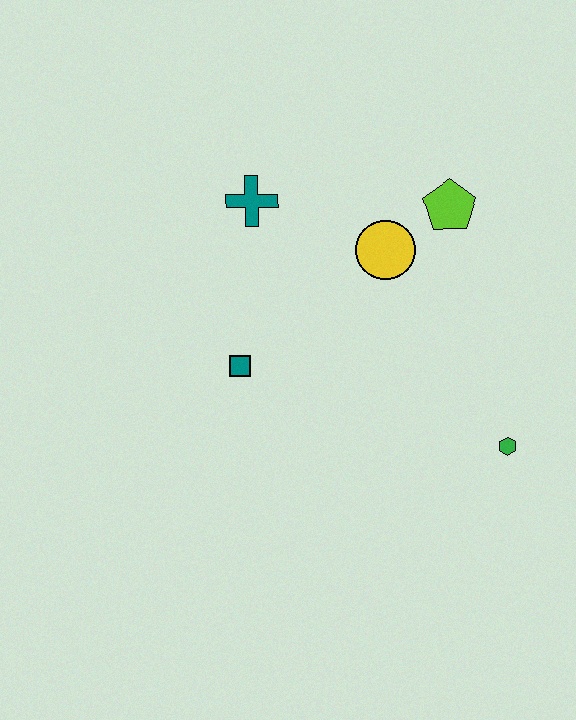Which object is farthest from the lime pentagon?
The teal square is farthest from the lime pentagon.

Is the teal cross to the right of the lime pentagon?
No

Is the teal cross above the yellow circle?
Yes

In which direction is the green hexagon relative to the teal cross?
The green hexagon is to the right of the teal cross.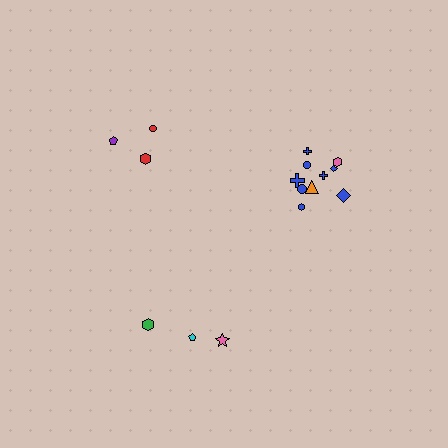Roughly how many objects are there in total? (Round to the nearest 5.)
Roughly 15 objects in total.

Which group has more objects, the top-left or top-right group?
The top-right group.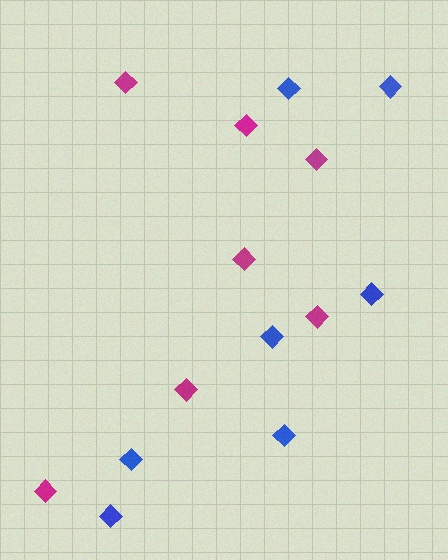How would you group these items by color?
There are 2 groups: one group of blue diamonds (7) and one group of magenta diamonds (7).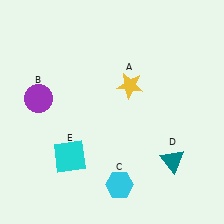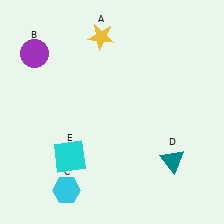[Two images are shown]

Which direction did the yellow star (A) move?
The yellow star (A) moved up.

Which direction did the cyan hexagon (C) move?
The cyan hexagon (C) moved left.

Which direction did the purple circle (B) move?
The purple circle (B) moved up.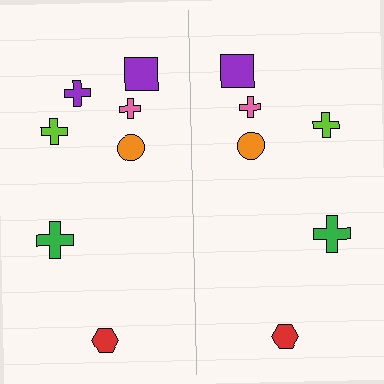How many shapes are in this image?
There are 13 shapes in this image.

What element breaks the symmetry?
A purple cross is missing from the right side.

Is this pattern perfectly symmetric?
No, the pattern is not perfectly symmetric. A purple cross is missing from the right side.